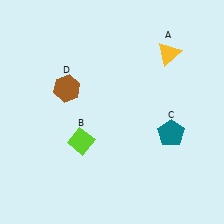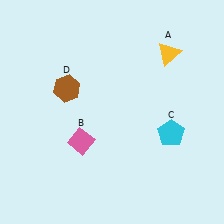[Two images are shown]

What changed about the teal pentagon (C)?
In Image 1, C is teal. In Image 2, it changed to cyan.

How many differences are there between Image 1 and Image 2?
There are 2 differences between the two images.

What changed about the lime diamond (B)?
In Image 1, B is lime. In Image 2, it changed to pink.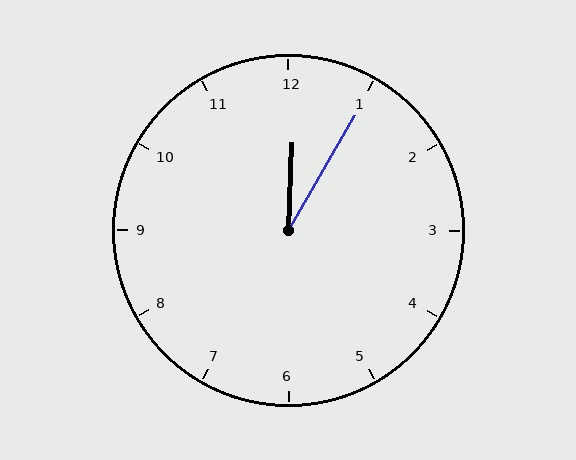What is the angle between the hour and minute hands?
Approximately 28 degrees.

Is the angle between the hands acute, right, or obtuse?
It is acute.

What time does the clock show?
12:05.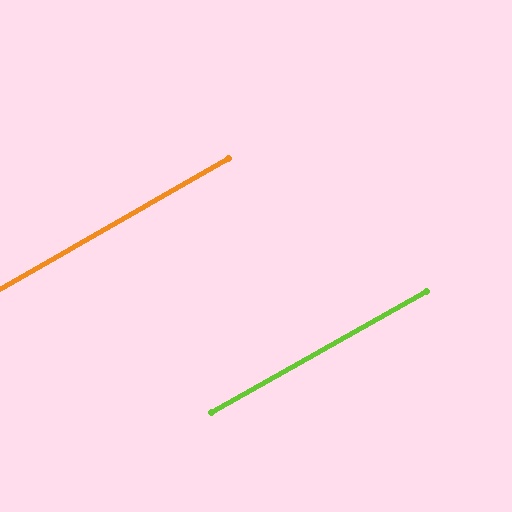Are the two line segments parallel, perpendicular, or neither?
Parallel — their directions differ by only 0.5°.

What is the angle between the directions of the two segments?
Approximately 0 degrees.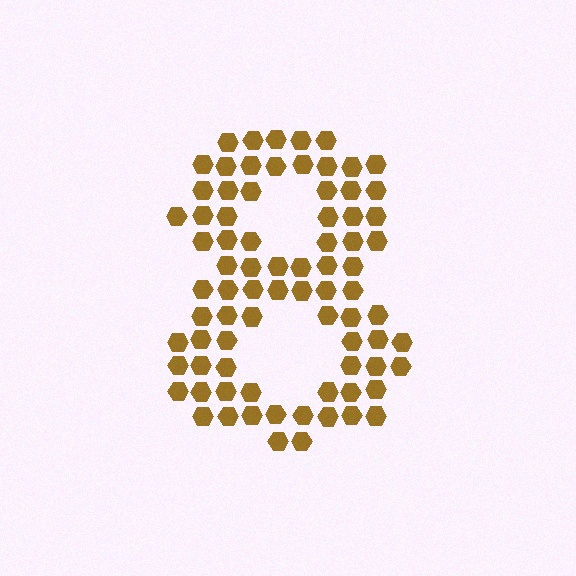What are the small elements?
The small elements are hexagons.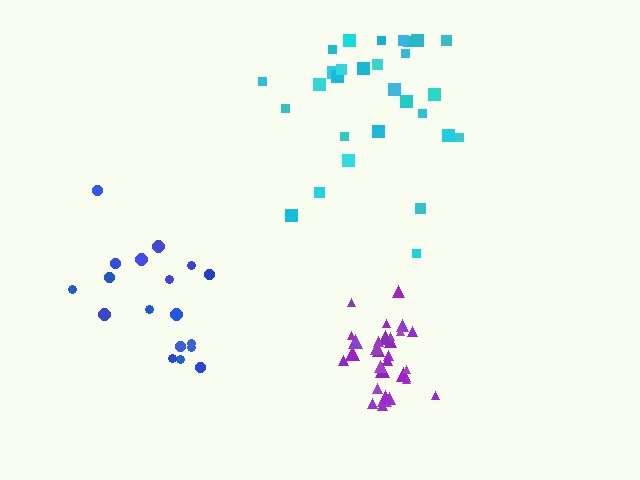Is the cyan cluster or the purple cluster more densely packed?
Purple.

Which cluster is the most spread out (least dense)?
Cyan.